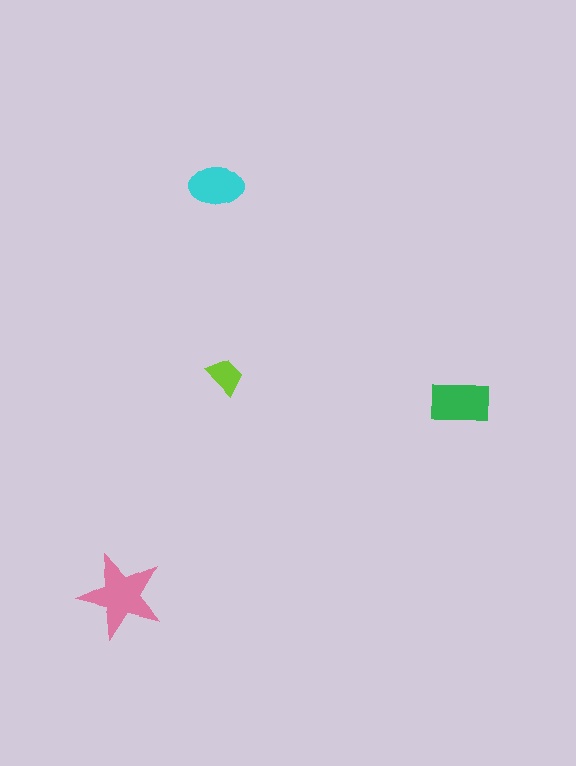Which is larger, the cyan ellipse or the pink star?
The pink star.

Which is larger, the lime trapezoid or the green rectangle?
The green rectangle.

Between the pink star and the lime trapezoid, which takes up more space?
The pink star.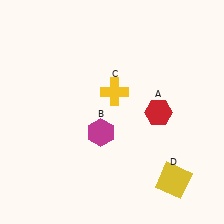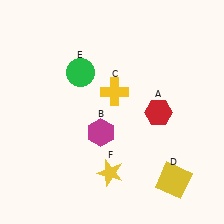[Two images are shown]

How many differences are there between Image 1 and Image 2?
There are 2 differences between the two images.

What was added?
A green circle (E), a yellow star (F) were added in Image 2.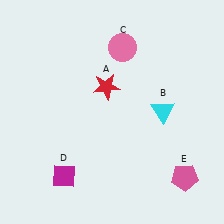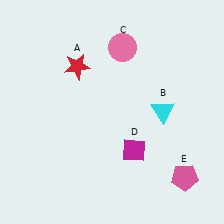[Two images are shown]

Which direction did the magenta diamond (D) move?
The magenta diamond (D) moved right.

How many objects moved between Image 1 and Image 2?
2 objects moved between the two images.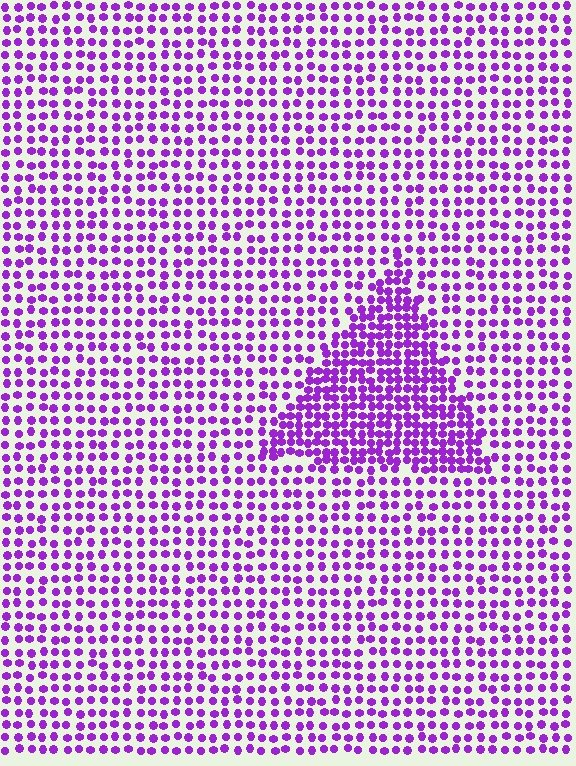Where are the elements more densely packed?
The elements are more densely packed inside the triangle boundary.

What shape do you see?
I see a triangle.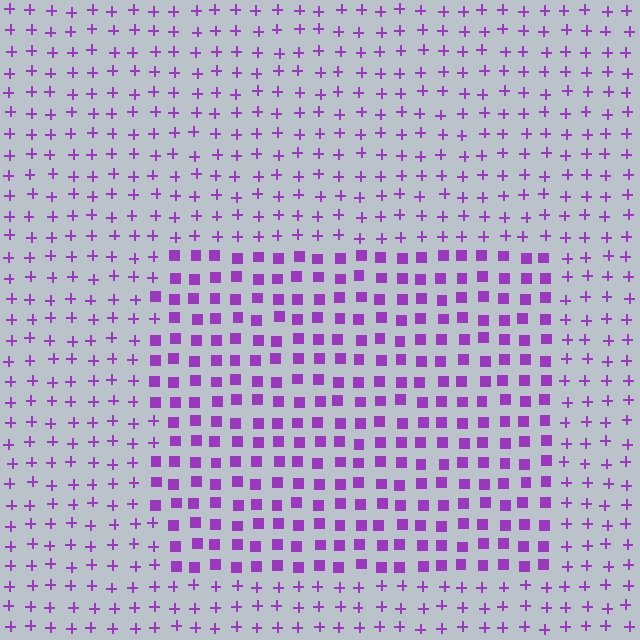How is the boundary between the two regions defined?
The boundary is defined by a change in element shape: squares inside vs. plus signs outside. All elements share the same color and spacing.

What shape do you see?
I see a rectangle.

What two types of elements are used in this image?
The image uses squares inside the rectangle region and plus signs outside it.